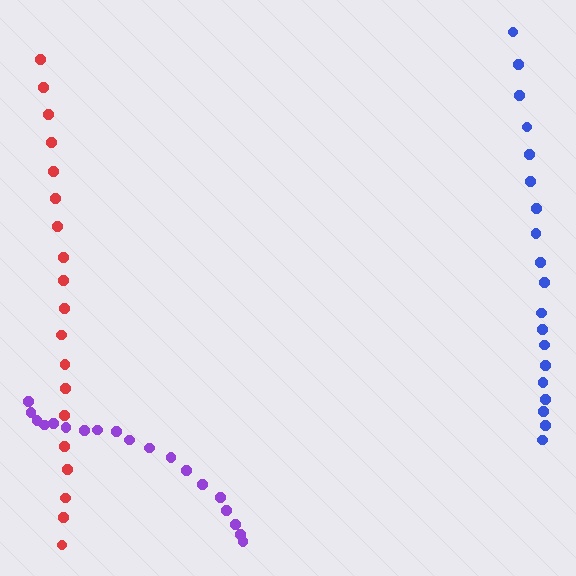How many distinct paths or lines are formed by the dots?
There are 3 distinct paths.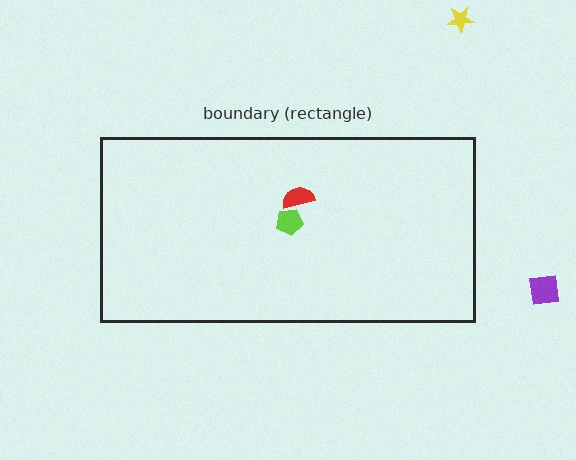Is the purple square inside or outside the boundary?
Outside.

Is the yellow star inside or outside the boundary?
Outside.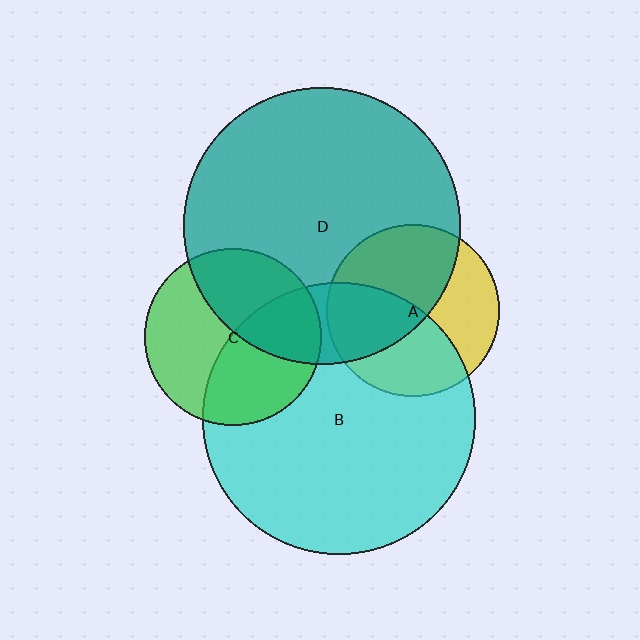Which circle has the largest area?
Circle D (teal).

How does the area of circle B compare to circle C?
Approximately 2.4 times.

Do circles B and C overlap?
Yes.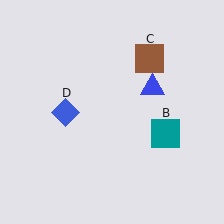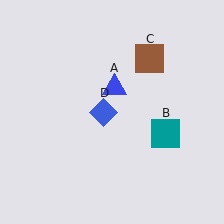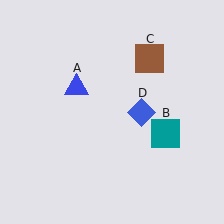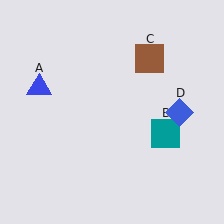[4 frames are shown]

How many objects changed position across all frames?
2 objects changed position: blue triangle (object A), blue diamond (object D).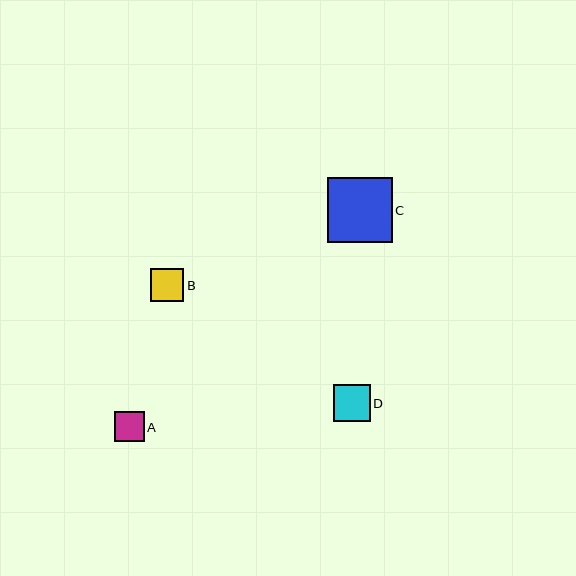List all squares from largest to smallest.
From largest to smallest: C, D, B, A.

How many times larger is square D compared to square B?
Square D is approximately 1.1 times the size of square B.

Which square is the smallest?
Square A is the smallest with a size of approximately 30 pixels.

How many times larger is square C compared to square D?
Square C is approximately 1.8 times the size of square D.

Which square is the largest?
Square C is the largest with a size of approximately 65 pixels.